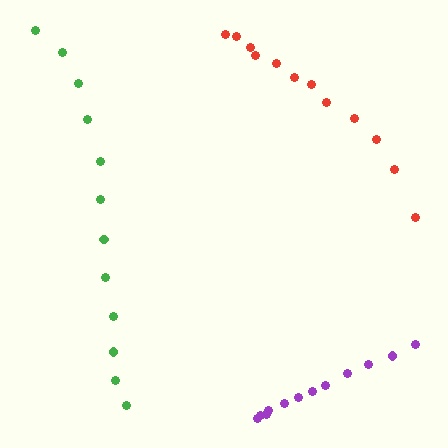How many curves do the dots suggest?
There are 3 distinct paths.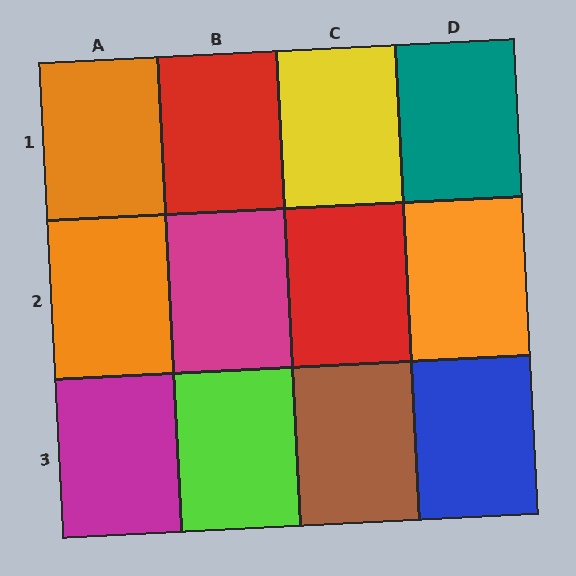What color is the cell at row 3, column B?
Lime.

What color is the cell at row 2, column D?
Orange.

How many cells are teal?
1 cell is teal.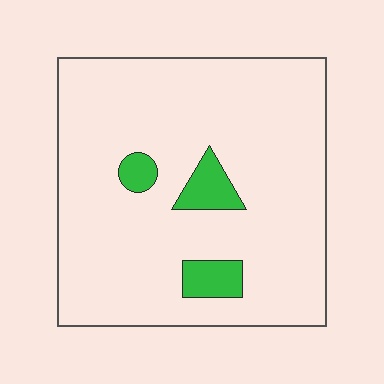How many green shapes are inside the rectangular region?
3.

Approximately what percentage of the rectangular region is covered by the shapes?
Approximately 10%.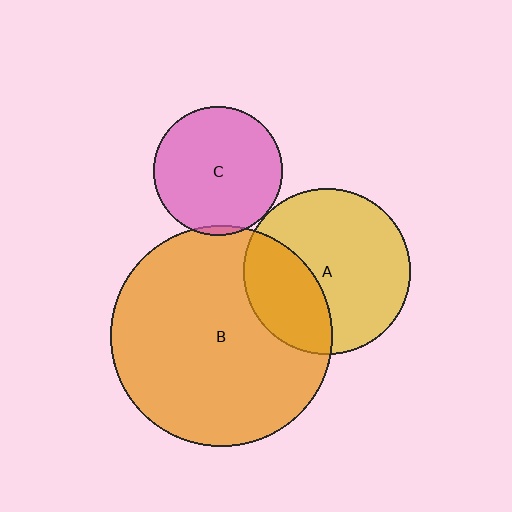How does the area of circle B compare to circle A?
Approximately 1.8 times.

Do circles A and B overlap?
Yes.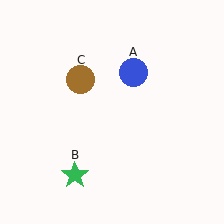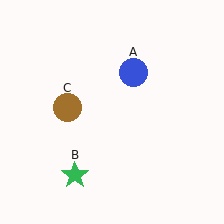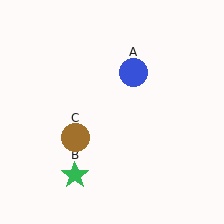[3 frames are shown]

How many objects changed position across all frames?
1 object changed position: brown circle (object C).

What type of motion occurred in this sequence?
The brown circle (object C) rotated counterclockwise around the center of the scene.